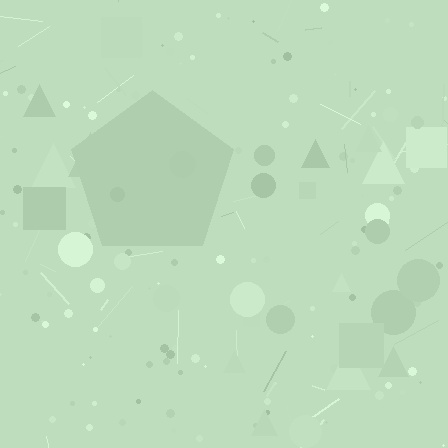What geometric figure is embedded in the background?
A pentagon is embedded in the background.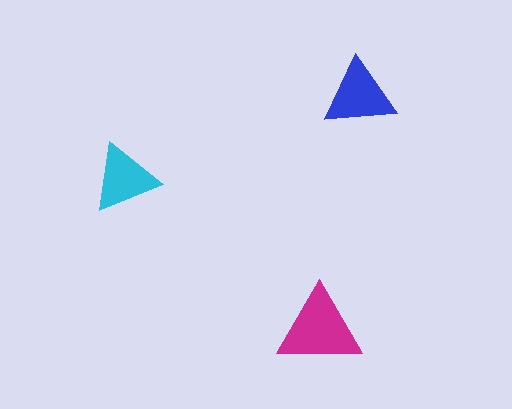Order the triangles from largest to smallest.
the magenta one, the blue one, the cyan one.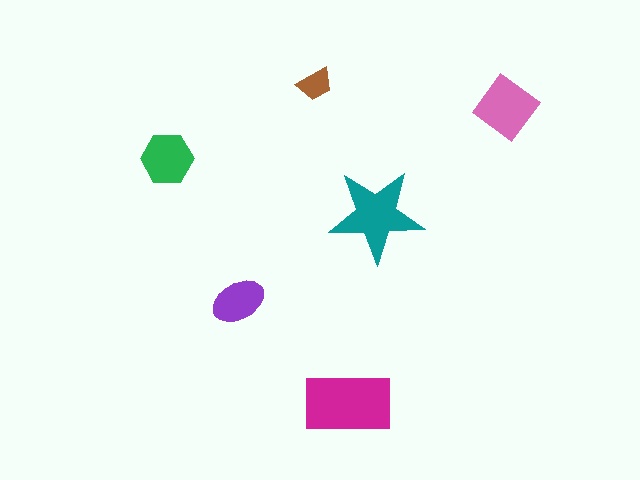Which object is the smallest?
The brown trapezoid.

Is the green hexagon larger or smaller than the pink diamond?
Smaller.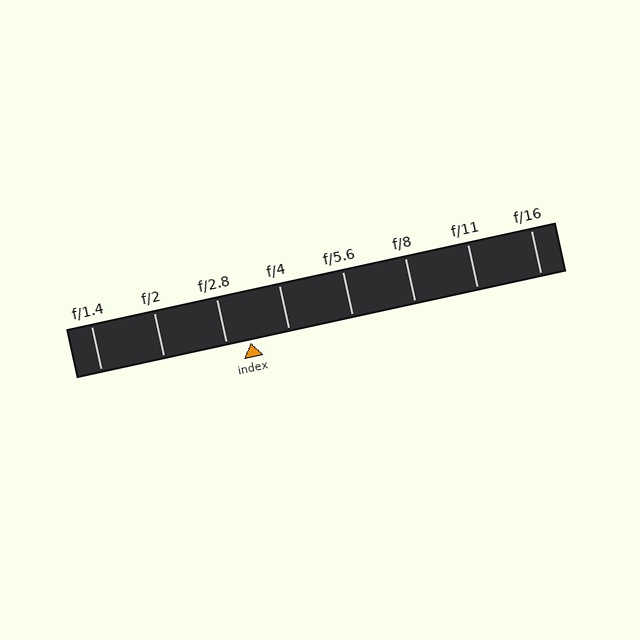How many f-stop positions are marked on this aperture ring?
There are 8 f-stop positions marked.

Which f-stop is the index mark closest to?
The index mark is closest to f/2.8.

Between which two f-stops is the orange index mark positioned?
The index mark is between f/2.8 and f/4.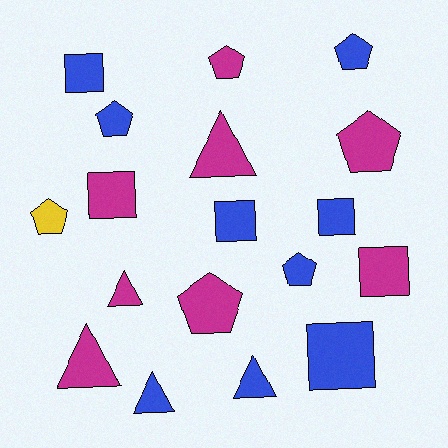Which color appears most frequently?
Blue, with 9 objects.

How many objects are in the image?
There are 18 objects.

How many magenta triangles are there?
There are 3 magenta triangles.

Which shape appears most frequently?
Pentagon, with 7 objects.